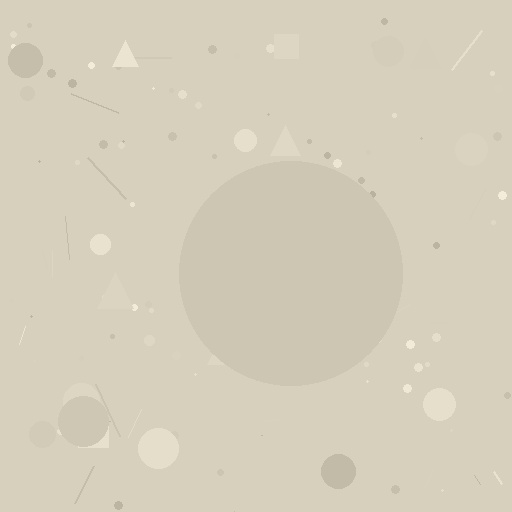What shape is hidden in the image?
A circle is hidden in the image.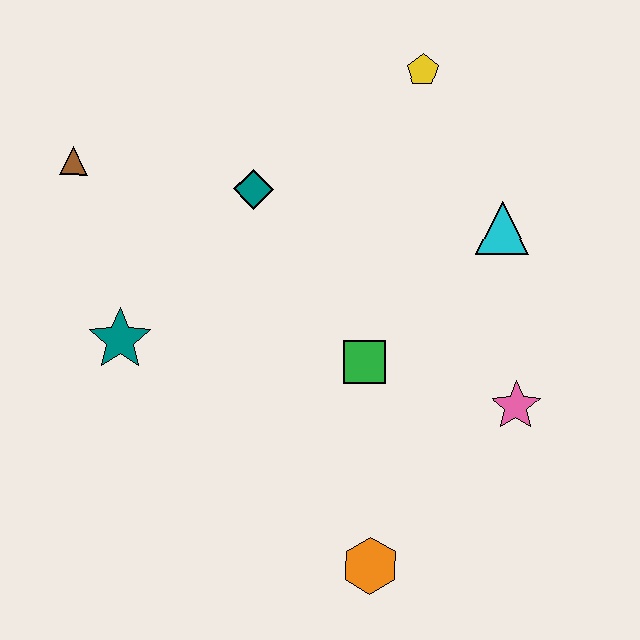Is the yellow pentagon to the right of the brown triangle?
Yes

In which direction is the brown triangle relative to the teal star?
The brown triangle is above the teal star.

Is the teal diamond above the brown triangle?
No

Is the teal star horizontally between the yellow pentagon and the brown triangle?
Yes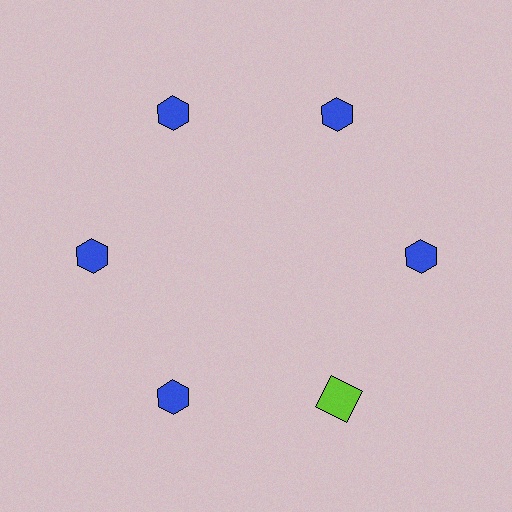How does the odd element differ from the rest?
It differs in both color (lime instead of blue) and shape (square instead of hexagon).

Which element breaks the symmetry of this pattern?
The lime square at roughly the 5 o'clock position breaks the symmetry. All other shapes are blue hexagons.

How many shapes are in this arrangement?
There are 6 shapes arranged in a ring pattern.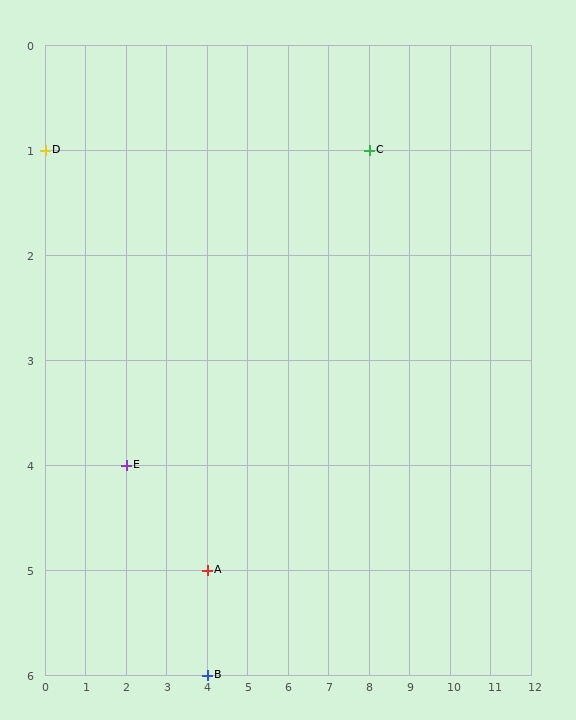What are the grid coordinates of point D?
Point D is at grid coordinates (0, 1).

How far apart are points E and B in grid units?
Points E and B are 2 columns and 2 rows apart (about 2.8 grid units diagonally).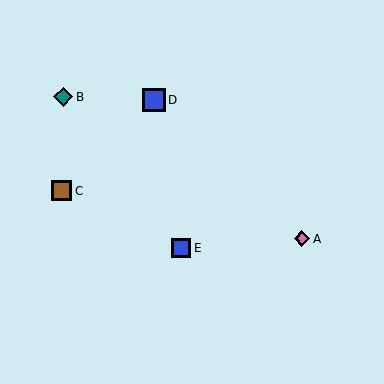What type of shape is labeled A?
Shape A is a pink diamond.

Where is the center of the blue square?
The center of the blue square is at (181, 248).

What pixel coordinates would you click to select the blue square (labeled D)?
Click at (154, 100) to select the blue square D.